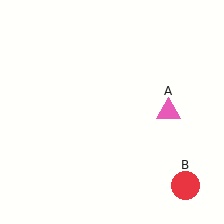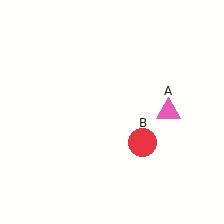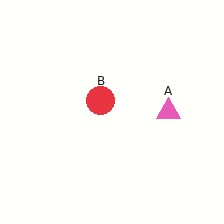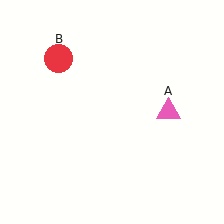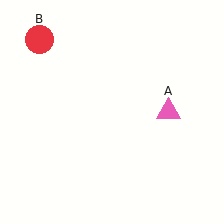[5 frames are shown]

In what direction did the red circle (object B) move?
The red circle (object B) moved up and to the left.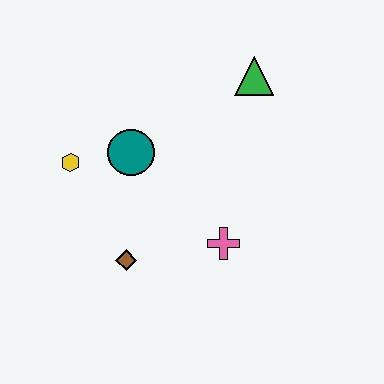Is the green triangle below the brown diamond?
No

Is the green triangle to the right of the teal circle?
Yes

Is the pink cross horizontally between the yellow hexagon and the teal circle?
No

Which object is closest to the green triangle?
The teal circle is closest to the green triangle.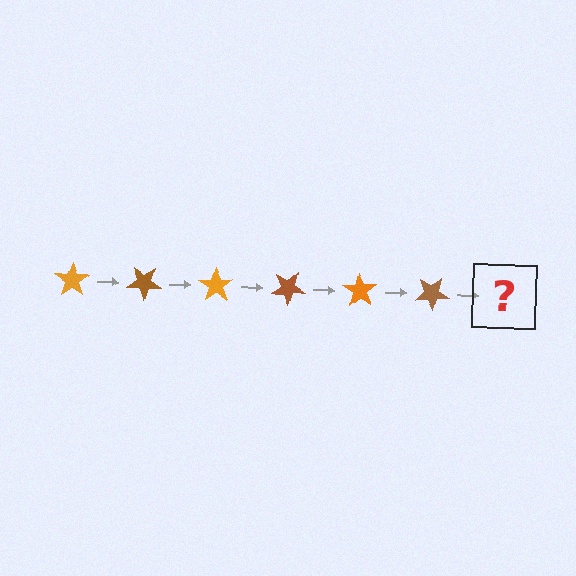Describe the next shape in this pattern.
It should be an orange star, rotated 210 degrees from the start.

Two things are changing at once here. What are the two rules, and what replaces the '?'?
The two rules are that it rotates 35 degrees each step and the color cycles through orange and brown. The '?' should be an orange star, rotated 210 degrees from the start.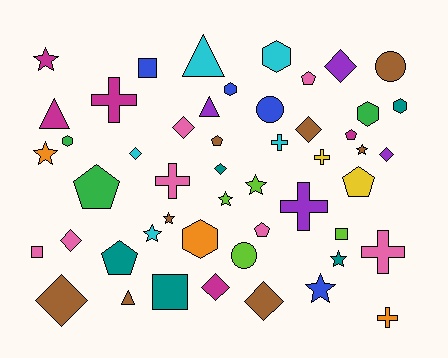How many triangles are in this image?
There are 4 triangles.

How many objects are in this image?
There are 50 objects.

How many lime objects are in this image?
There are 4 lime objects.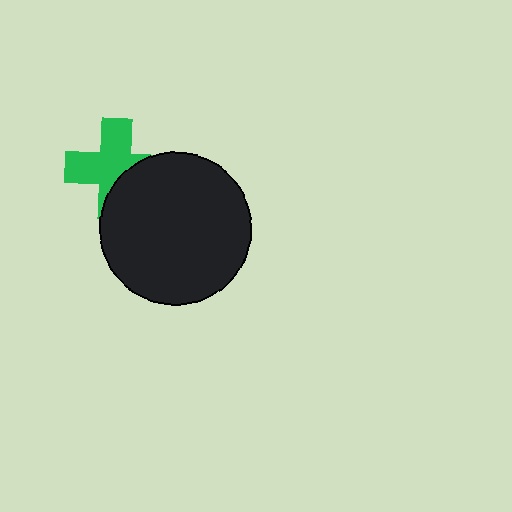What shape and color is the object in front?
The object in front is a black circle.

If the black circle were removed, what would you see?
You would see the complete green cross.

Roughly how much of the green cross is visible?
About half of it is visible (roughly 62%).